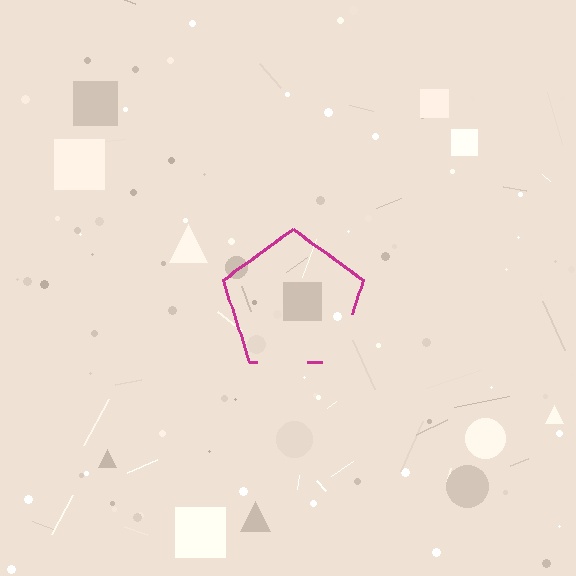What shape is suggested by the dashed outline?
The dashed outline suggests a pentagon.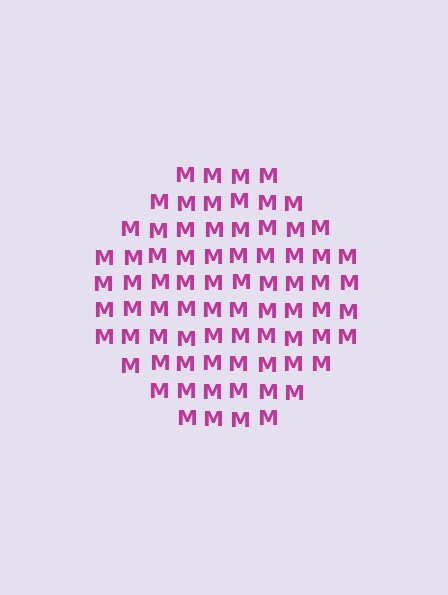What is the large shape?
The large shape is a circle.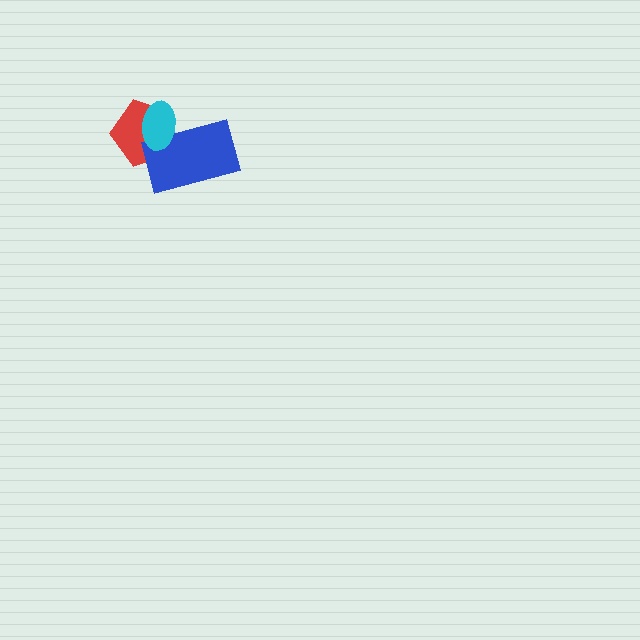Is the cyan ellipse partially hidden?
No, no other shape covers it.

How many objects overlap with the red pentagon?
2 objects overlap with the red pentagon.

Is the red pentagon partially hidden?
Yes, it is partially covered by another shape.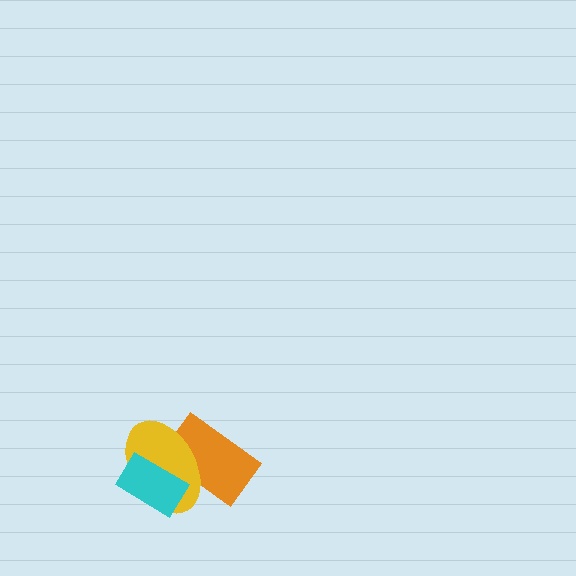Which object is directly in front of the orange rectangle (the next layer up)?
The yellow ellipse is directly in front of the orange rectangle.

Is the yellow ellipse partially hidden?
Yes, it is partially covered by another shape.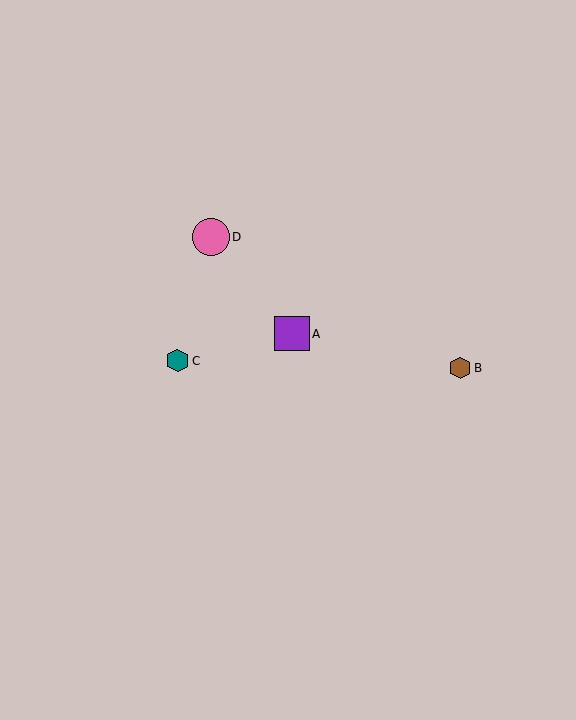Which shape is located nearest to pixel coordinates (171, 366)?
The teal hexagon (labeled C) at (178, 361) is nearest to that location.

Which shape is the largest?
The pink circle (labeled D) is the largest.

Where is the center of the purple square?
The center of the purple square is at (292, 334).